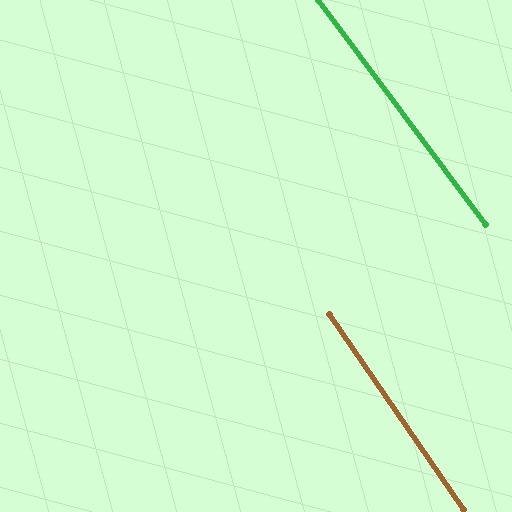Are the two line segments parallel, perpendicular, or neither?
Parallel — their directions differ by only 1.9°.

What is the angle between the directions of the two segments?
Approximately 2 degrees.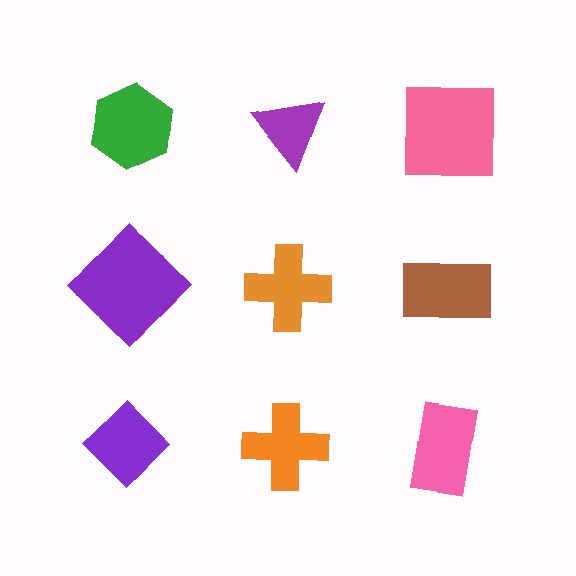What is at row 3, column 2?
An orange cross.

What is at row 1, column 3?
A pink square.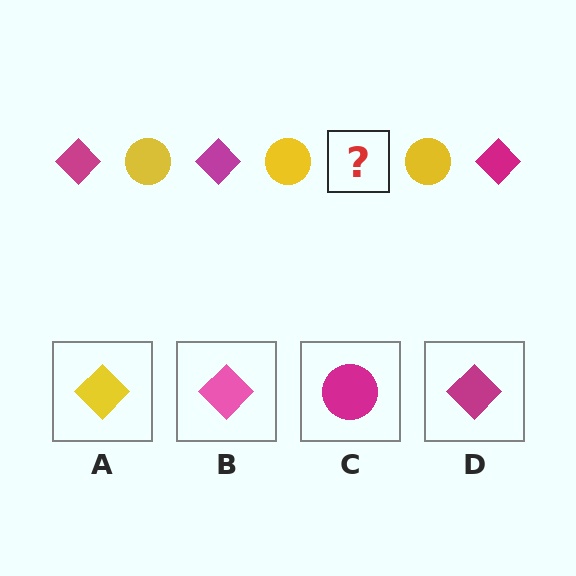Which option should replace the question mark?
Option D.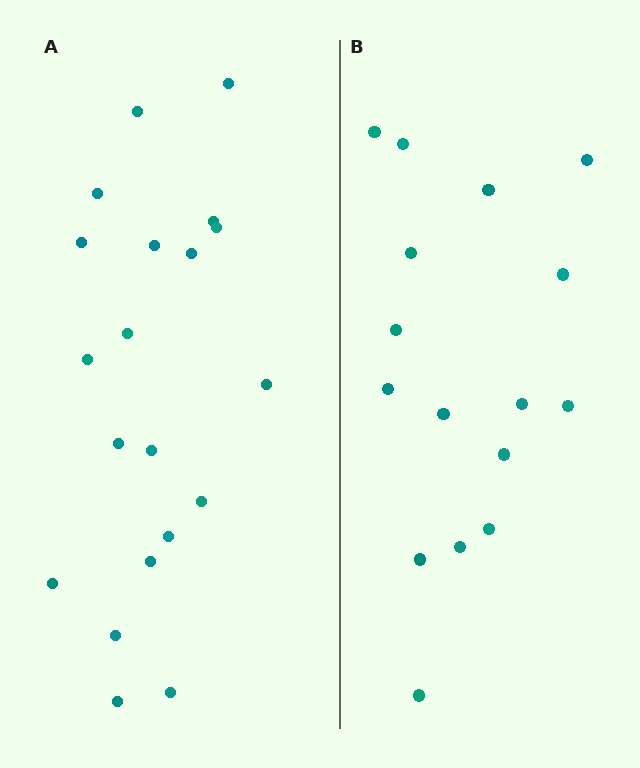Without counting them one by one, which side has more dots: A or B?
Region A (the left region) has more dots.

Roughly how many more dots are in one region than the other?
Region A has about 4 more dots than region B.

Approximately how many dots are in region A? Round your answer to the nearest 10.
About 20 dots.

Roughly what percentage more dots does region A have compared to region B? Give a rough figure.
About 25% more.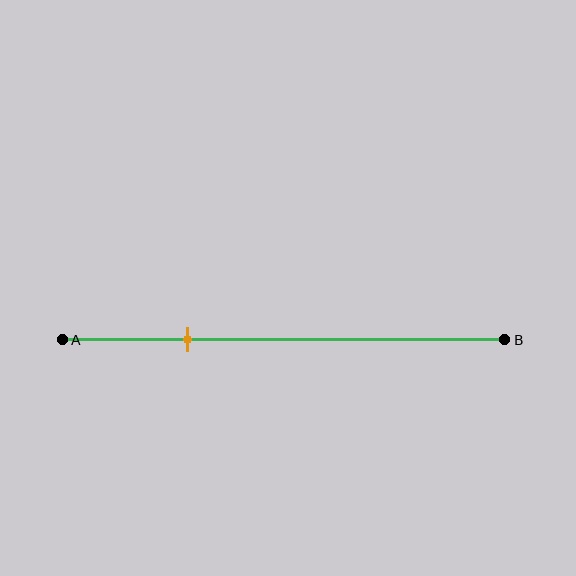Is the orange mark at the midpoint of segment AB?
No, the mark is at about 30% from A, not at the 50% midpoint.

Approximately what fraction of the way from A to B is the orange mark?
The orange mark is approximately 30% of the way from A to B.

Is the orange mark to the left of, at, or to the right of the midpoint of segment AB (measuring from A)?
The orange mark is to the left of the midpoint of segment AB.